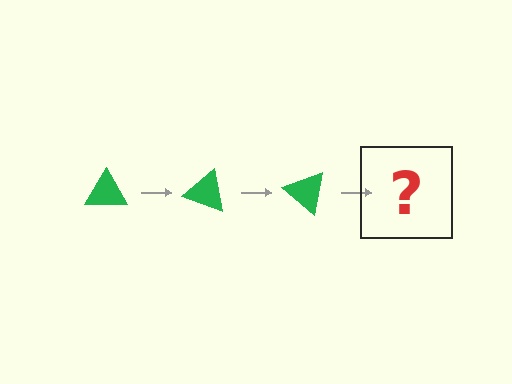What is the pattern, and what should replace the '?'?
The pattern is that the triangle rotates 20 degrees each step. The '?' should be a green triangle rotated 60 degrees.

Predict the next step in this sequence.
The next step is a green triangle rotated 60 degrees.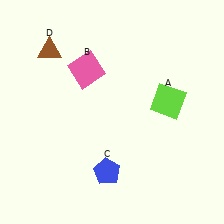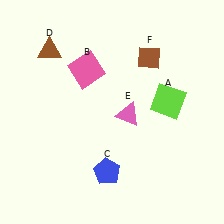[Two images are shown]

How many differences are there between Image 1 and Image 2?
There are 2 differences between the two images.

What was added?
A pink triangle (E), a brown diamond (F) were added in Image 2.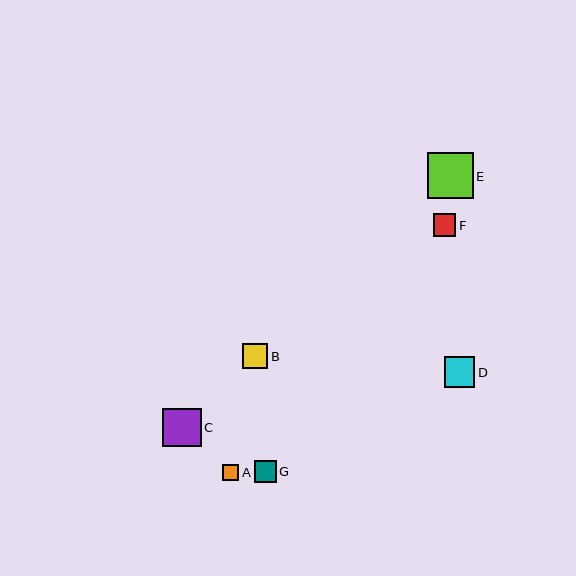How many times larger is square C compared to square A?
Square C is approximately 2.4 times the size of square A.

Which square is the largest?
Square E is the largest with a size of approximately 46 pixels.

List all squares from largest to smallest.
From largest to smallest: E, C, D, B, F, G, A.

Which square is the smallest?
Square A is the smallest with a size of approximately 16 pixels.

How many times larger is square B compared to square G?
Square B is approximately 1.2 times the size of square G.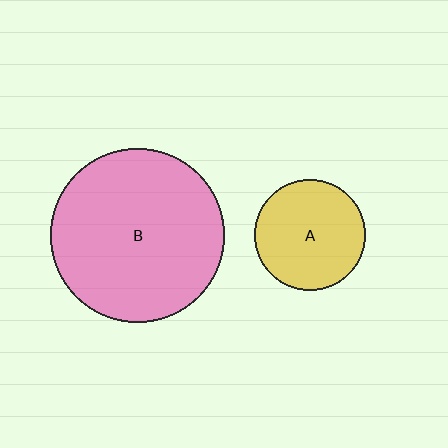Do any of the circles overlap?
No, none of the circles overlap.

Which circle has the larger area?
Circle B (pink).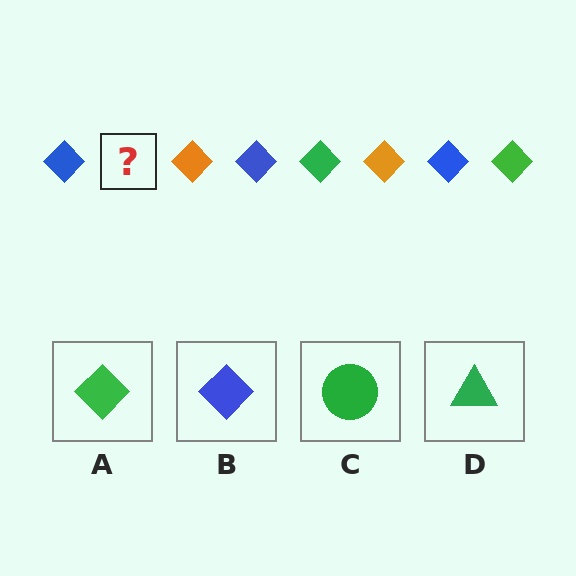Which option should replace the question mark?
Option A.